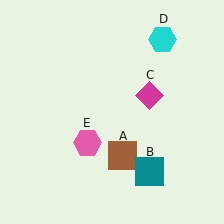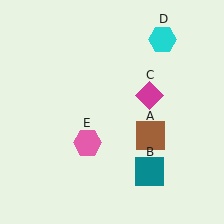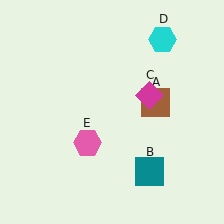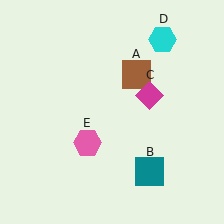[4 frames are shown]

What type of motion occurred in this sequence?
The brown square (object A) rotated counterclockwise around the center of the scene.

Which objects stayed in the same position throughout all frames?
Teal square (object B) and magenta diamond (object C) and cyan hexagon (object D) and pink hexagon (object E) remained stationary.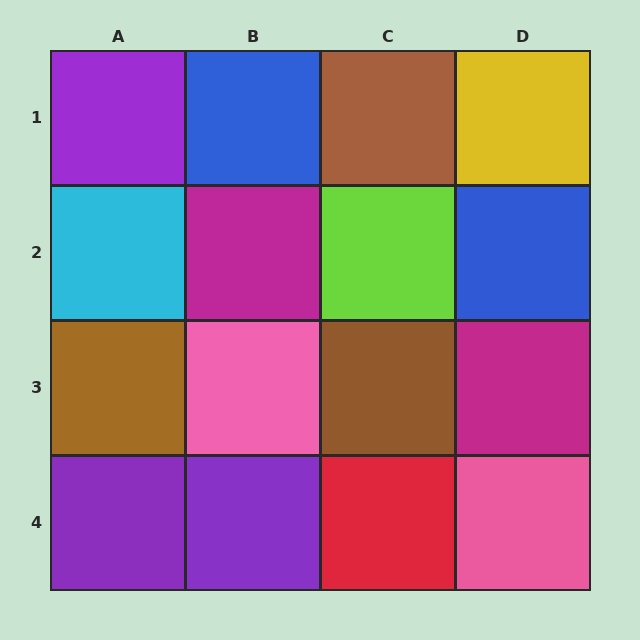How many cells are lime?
1 cell is lime.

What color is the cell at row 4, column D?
Pink.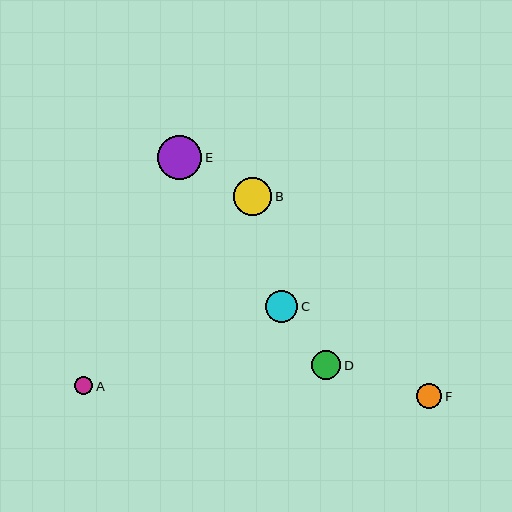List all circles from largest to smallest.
From largest to smallest: E, B, C, D, F, A.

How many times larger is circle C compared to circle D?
Circle C is approximately 1.1 times the size of circle D.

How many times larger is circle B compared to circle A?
Circle B is approximately 2.1 times the size of circle A.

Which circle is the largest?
Circle E is the largest with a size of approximately 45 pixels.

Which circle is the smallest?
Circle A is the smallest with a size of approximately 18 pixels.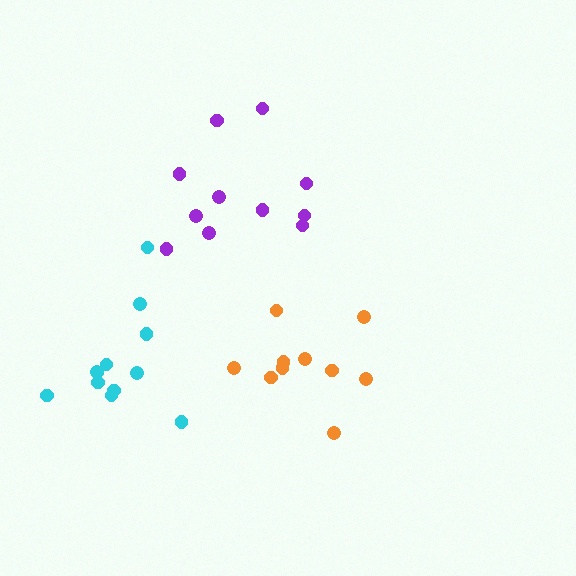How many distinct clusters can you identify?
There are 3 distinct clusters.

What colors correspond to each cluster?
The clusters are colored: orange, purple, cyan.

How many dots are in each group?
Group 1: 10 dots, Group 2: 11 dots, Group 3: 12 dots (33 total).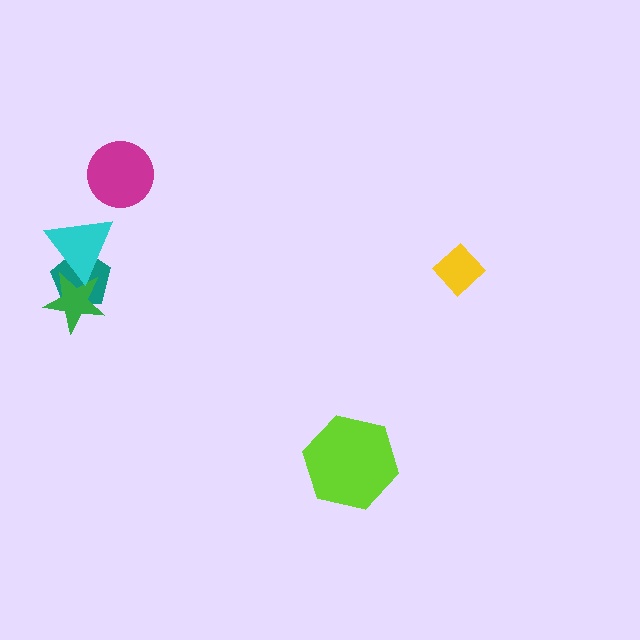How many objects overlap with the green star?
2 objects overlap with the green star.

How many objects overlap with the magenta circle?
0 objects overlap with the magenta circle.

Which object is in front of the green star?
The cyan triangle is in front of the green star.